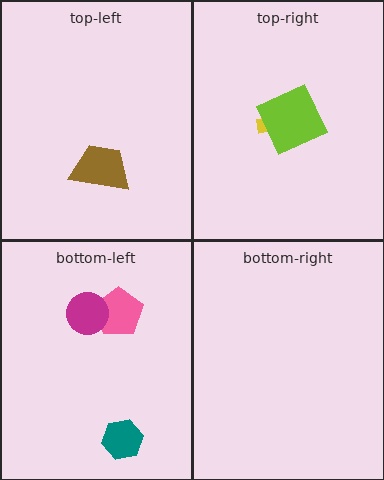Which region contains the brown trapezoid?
The top-left region.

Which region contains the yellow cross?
The top-right region.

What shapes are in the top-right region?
The yellow cross, the lime square.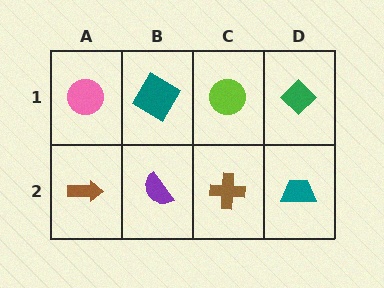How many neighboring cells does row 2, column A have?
2.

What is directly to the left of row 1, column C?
A teal diamond.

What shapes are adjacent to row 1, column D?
A teal trapezoid (row 2, column D), a lime circle (row 1, column C).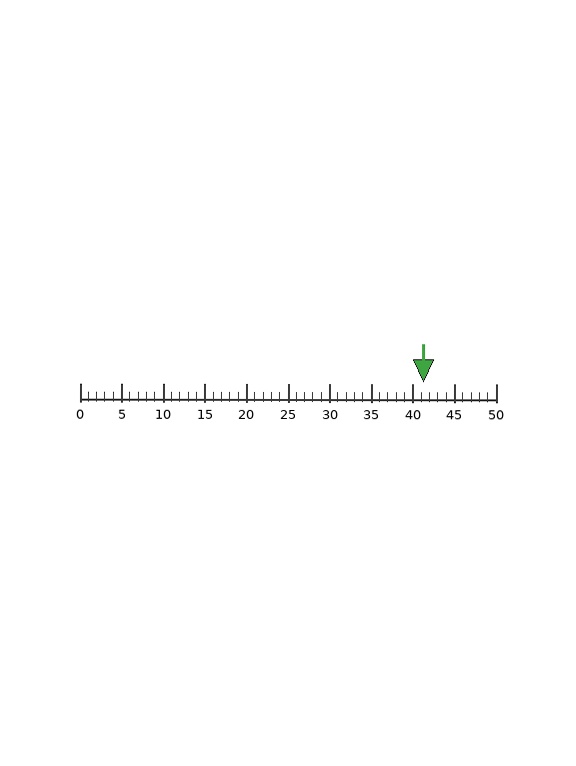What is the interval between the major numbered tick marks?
The major tick marks are spaced 5 units apart.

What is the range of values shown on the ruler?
The ruler shows values from 0 to 50.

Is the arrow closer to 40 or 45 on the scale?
The arrow is closer to 40.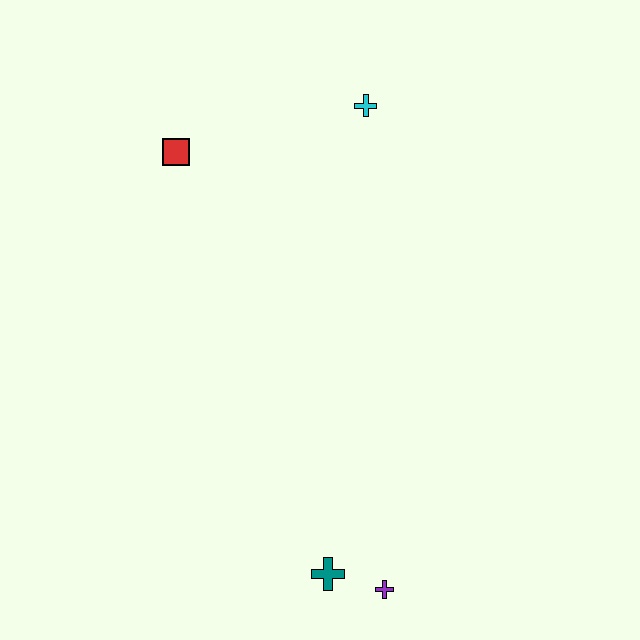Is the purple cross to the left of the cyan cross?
No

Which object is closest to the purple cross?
The teal cross is closest to the purple cross.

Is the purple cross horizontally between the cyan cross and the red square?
No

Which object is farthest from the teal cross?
The cyan cross is farthest from the teal cross.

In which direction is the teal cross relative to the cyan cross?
The teal cross is below the cyan cross.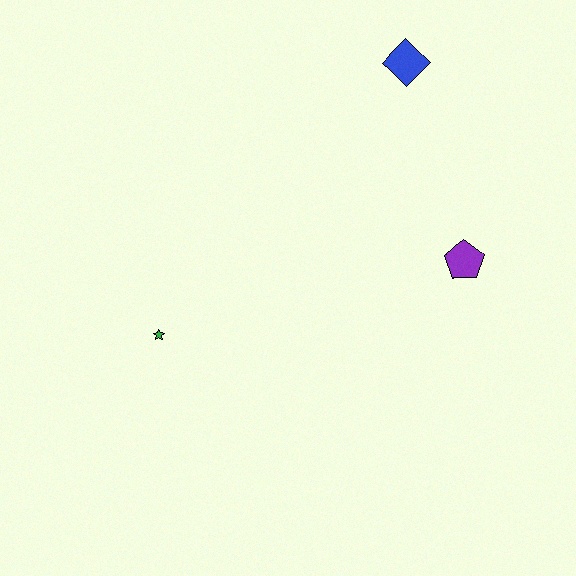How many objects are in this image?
There are 3 objects.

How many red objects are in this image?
There are no red objects.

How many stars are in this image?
There is 1 star.